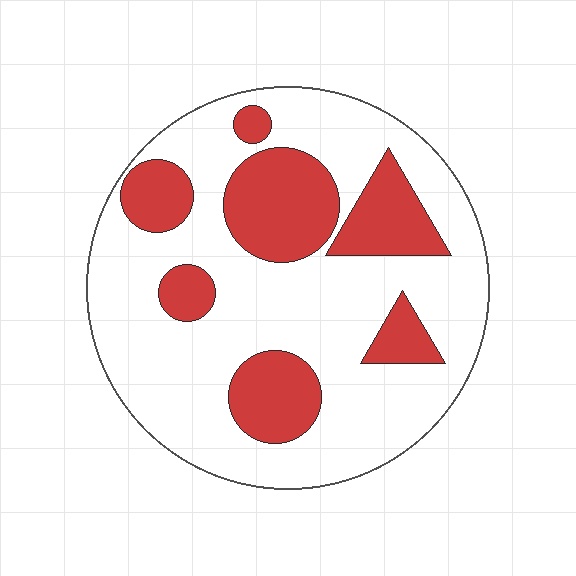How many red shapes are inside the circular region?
7.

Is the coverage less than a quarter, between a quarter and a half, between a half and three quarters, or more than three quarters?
Between a quarter and a half.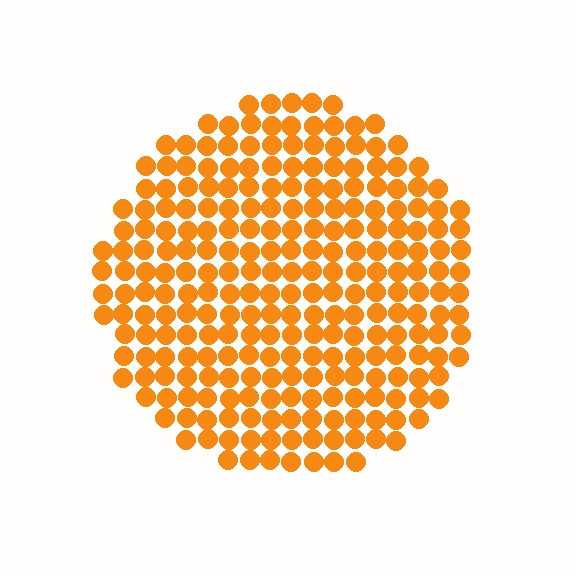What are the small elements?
The small elements are circles.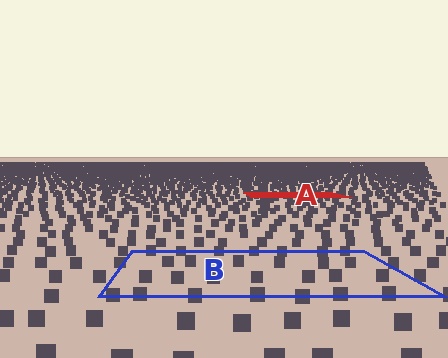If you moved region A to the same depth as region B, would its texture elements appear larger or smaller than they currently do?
They would appear larger. At a closer depth, the same texture elements are projected at a bigger on-screen size.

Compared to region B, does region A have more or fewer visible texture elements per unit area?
Region A has more texture elements per unit area — they are packed more densely because it is farther away.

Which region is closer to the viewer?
Region B is closer. The texture elements there are larger and more spread out.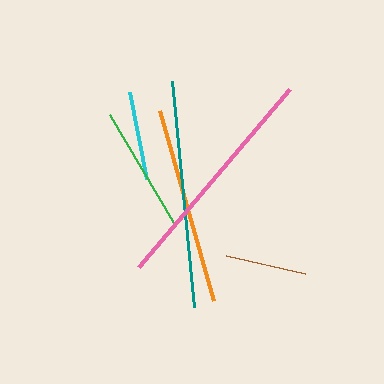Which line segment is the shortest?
The brown line is the shortest at approximately 80 pixels.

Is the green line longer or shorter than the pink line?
The pink line is longer than the green line.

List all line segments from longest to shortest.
From longest to shortest: pink, teal, orange, green, cyan, brown.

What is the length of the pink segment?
The pink segment is approximately 233 pixels long.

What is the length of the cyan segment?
The cyan segment is approximately 88 pixels long.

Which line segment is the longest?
The pink line is the longest at approximately 233 pixels.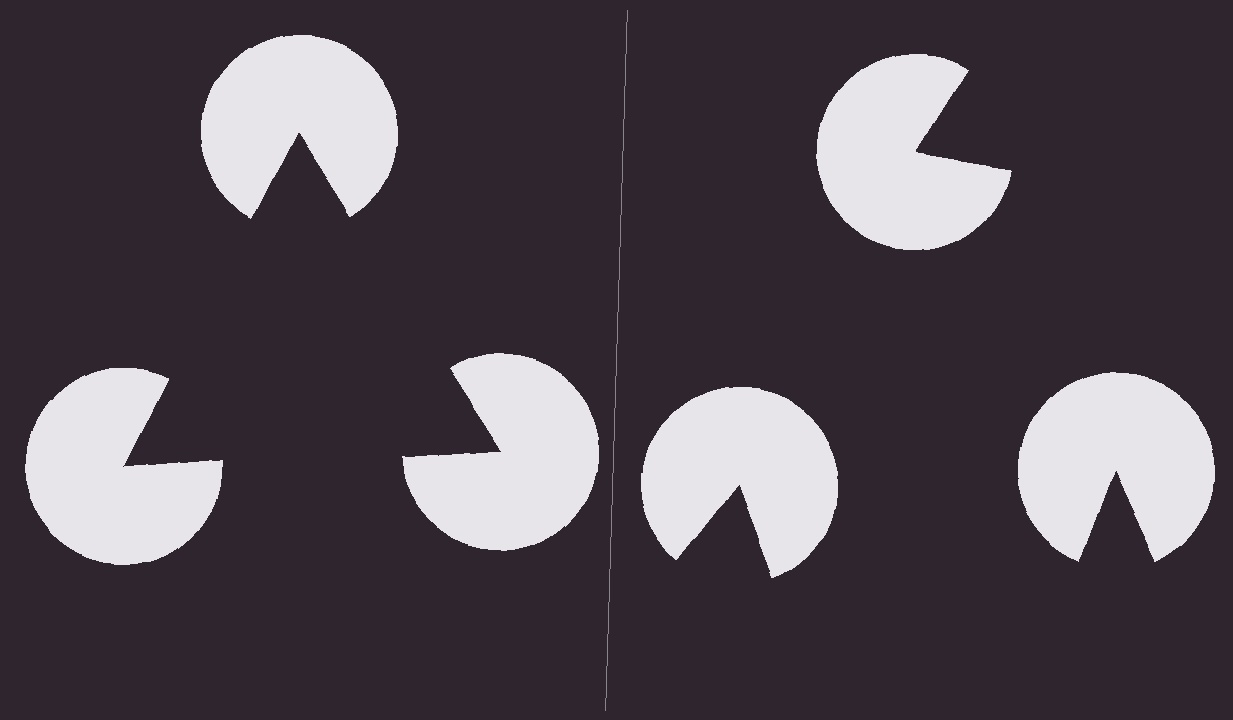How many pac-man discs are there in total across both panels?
6 — 3 on each side.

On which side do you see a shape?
An illusory triangle appears on the left side. On the right side the wedge cuts are rotated, so no coherent shape forms.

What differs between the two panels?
The pac-man discs are positioned identically on both sides; only the wedge orientations differ. On the left they align to a triangle; on the right they are misaligned.